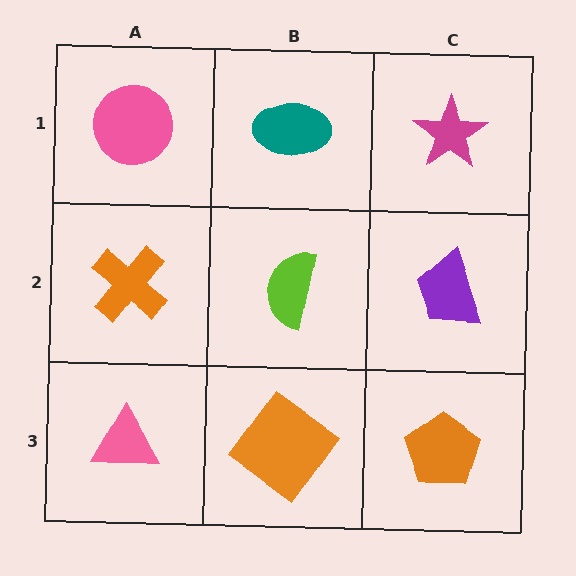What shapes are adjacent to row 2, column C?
A magenta star (row 1, column C), an orange pentagon (row 3, column C), a lime semicircle (row 2, column B).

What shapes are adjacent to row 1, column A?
An orange cross (row 2, column A), a teal ellipse (row 1, column B).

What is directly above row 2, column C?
A magenta star.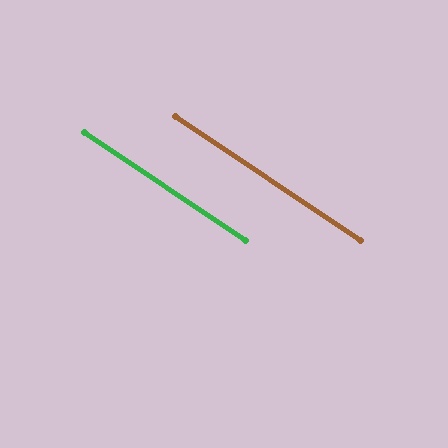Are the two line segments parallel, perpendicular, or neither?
Parallel — their directions differ by only 0.1°.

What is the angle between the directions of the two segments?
Approximately 0 degrees.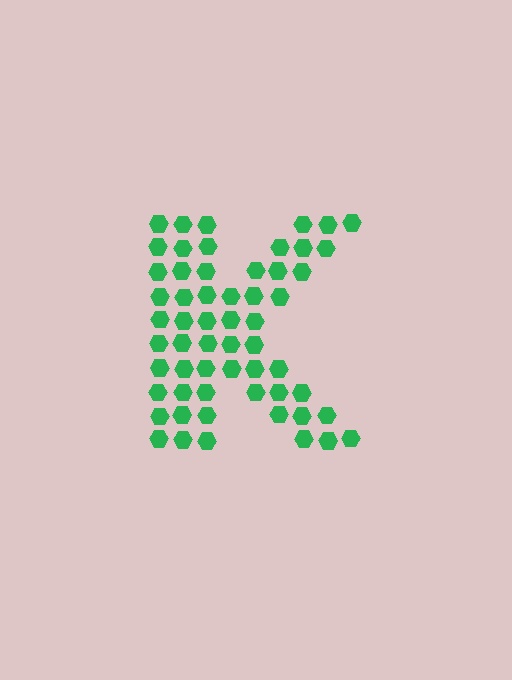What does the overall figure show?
The overall figure shows the letter K.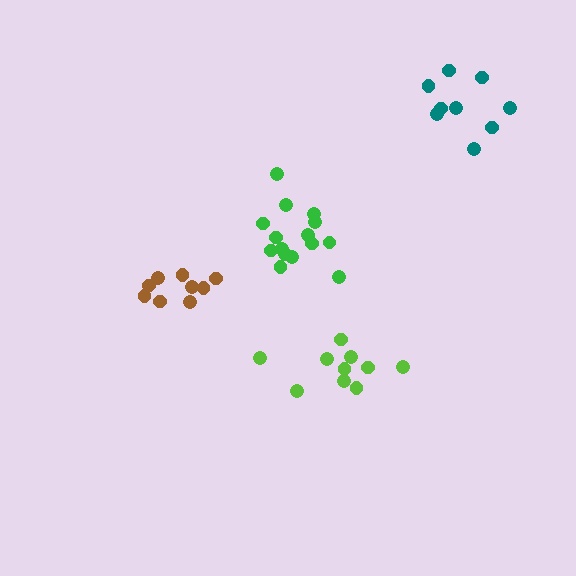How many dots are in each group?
Group 1: 9 dots, Group 2: 15 dots, Group 3: 9 dots, Group 4: 10 dots (43 total).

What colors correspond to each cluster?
The clusters are colored: brown, green, teal, lime.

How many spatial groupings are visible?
There are 4 spatial groupings.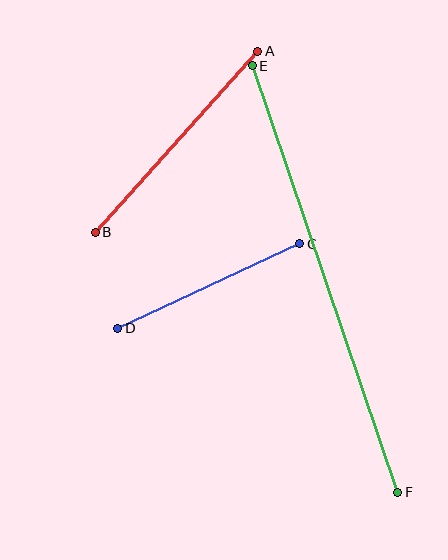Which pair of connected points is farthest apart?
Points E and F are farthest apart.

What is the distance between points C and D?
The distance is approximately 201 pixels.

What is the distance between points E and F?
The distance is approximately 451 pixels.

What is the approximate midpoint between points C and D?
The midpoint is at approximately (209, 286) pixels.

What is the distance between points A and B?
The distance is approximately 243 pixels.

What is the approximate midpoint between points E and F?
The midpoint is at approximately (325, 279) pixels.